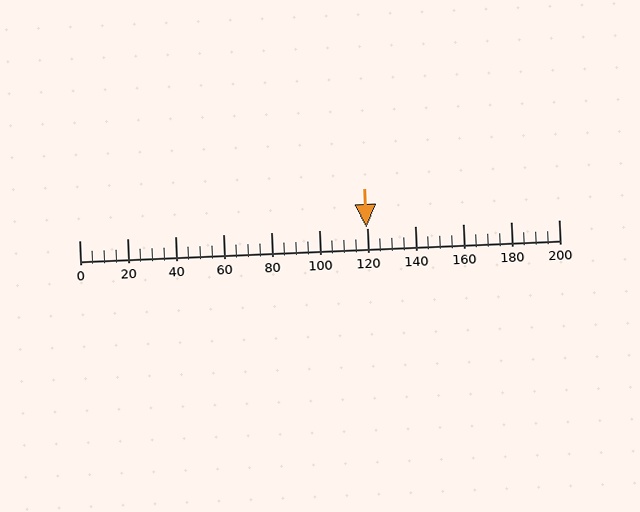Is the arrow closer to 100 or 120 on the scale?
The arrow is closer to 120.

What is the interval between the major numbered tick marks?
The major tick marks are spaced 20 units apart.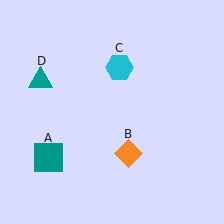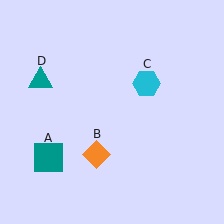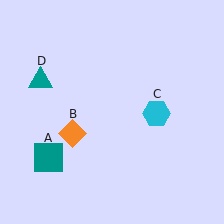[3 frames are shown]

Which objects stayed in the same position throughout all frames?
Teal square (object A) and teal triangle (object D) remained stationary.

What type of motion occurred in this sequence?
The orange diamond (object B), cyan hexagon (object C) rotated clockwise around the center of the scene.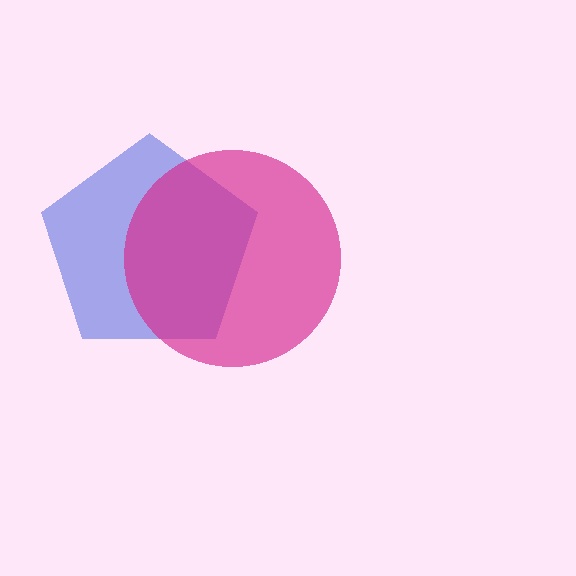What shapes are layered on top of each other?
The layered shapes are: a blue pentagon, a magenta circle.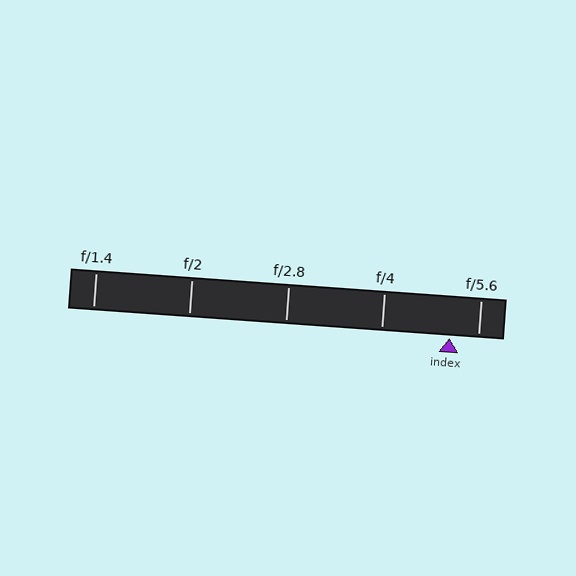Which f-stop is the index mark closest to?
The index mark is closest to f/5.6.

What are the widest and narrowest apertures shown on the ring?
The widest aperture shown is f/1.4 and the narrowest is f/5.6.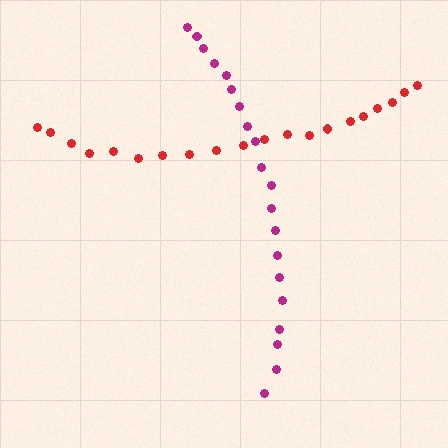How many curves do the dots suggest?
There are 2 distinct paths.